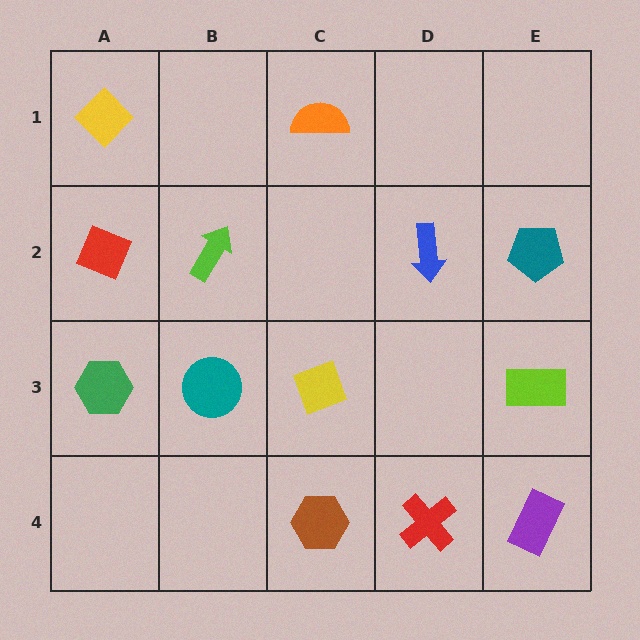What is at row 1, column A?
A yellow diamond.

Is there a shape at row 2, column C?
No, that cell is empty.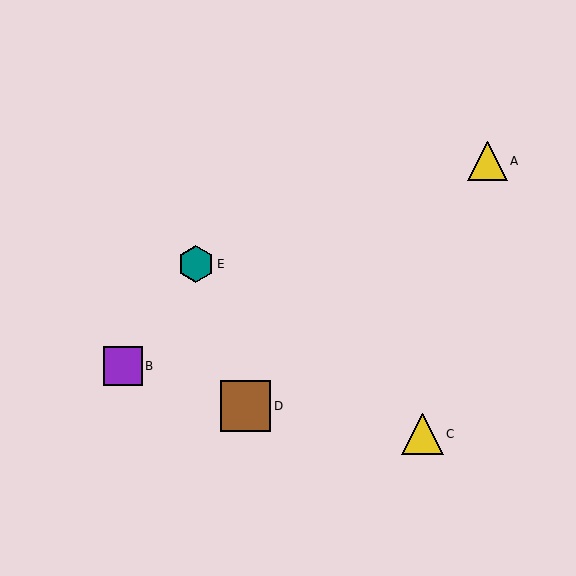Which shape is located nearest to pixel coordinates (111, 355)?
The purple square (labeled B) at (123, 366) is nearest to that location.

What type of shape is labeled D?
Shape D is a brown square.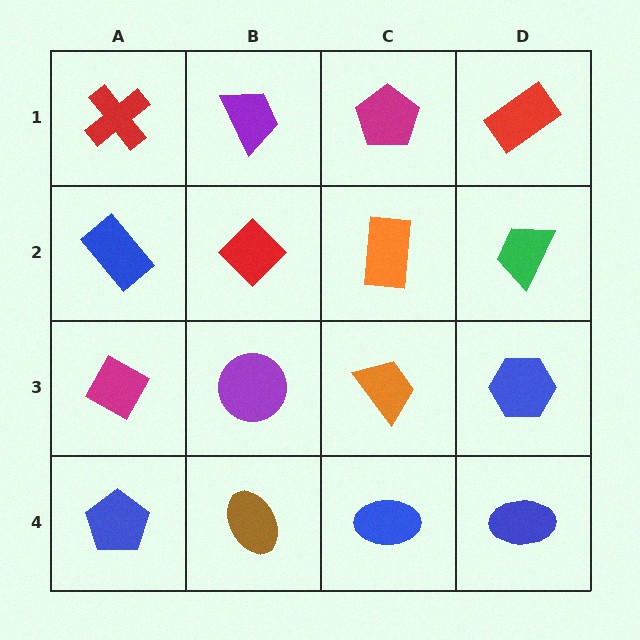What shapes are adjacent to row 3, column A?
A blue rectangle (row 2, column A), a blue pentagon (row 4, column A), a purple circle (row 3, column B).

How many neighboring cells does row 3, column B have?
4.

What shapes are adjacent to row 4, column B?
A purple circle (row 3, column B), a blue pentagon (row 4, column A), a blue ellipse (row 4, column C).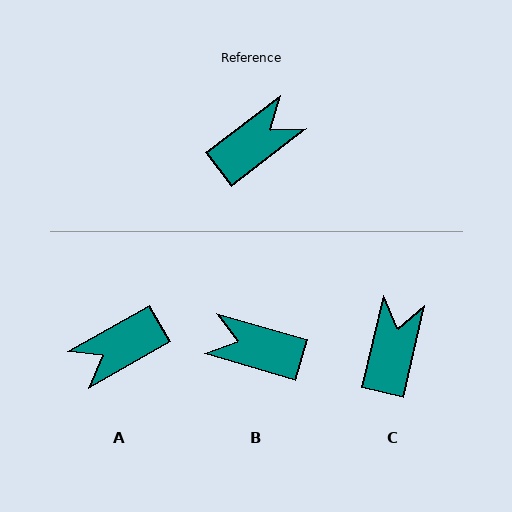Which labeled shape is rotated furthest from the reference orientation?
A, about 172 degrees away.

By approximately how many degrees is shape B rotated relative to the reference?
Approximately 126 degrees counter-clockwise.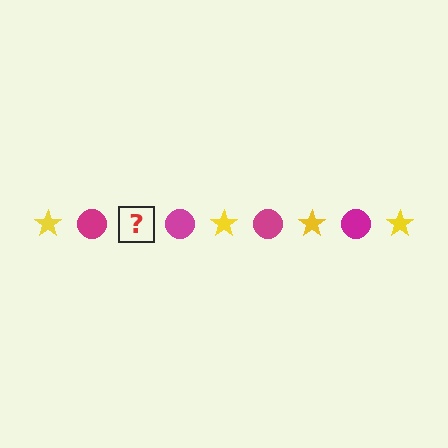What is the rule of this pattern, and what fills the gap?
The rule is that the pattern alternates between yellow star and magenta circle. The gap should be filled with a yellow star.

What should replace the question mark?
The question mark should be replaced with a yellow star.